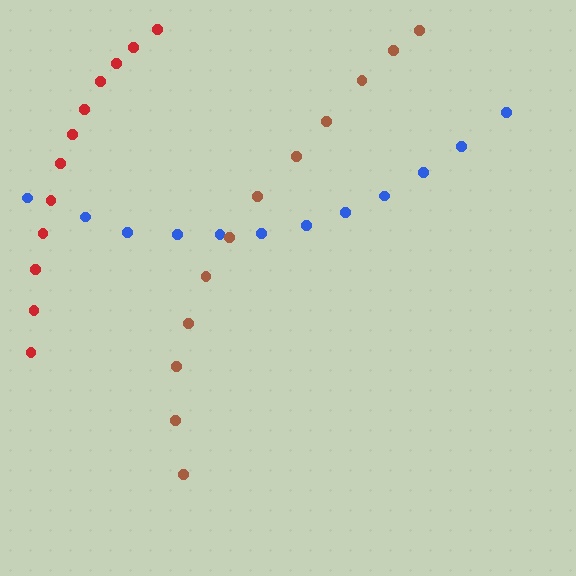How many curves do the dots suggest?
There are 3 distinct paths.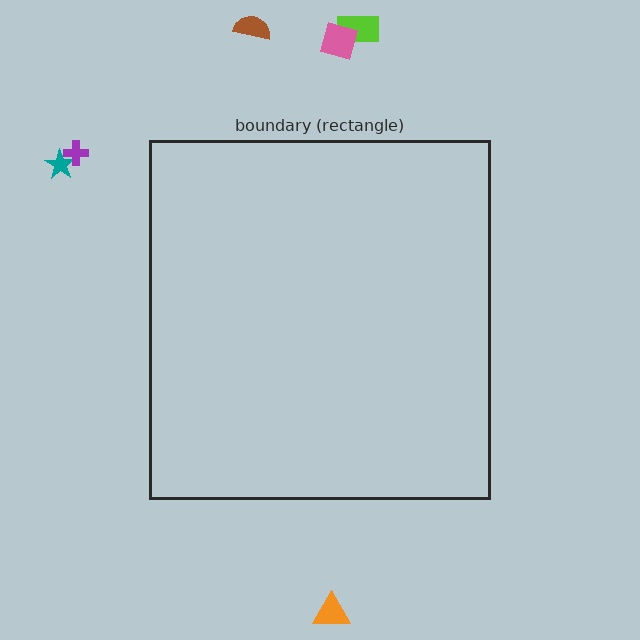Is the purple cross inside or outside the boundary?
Outside.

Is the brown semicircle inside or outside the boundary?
Outside.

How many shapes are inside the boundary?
0 inside, 6 outside.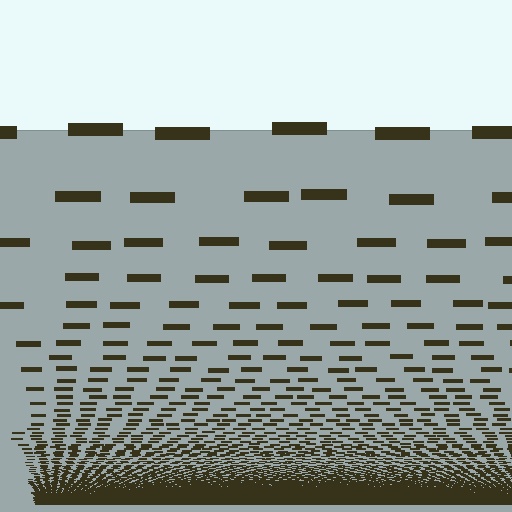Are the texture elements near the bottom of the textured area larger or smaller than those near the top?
Smaller. The gradient is inverted — elements near the bottom are smaller and denser.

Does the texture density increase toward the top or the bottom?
Density increases toward the bottom.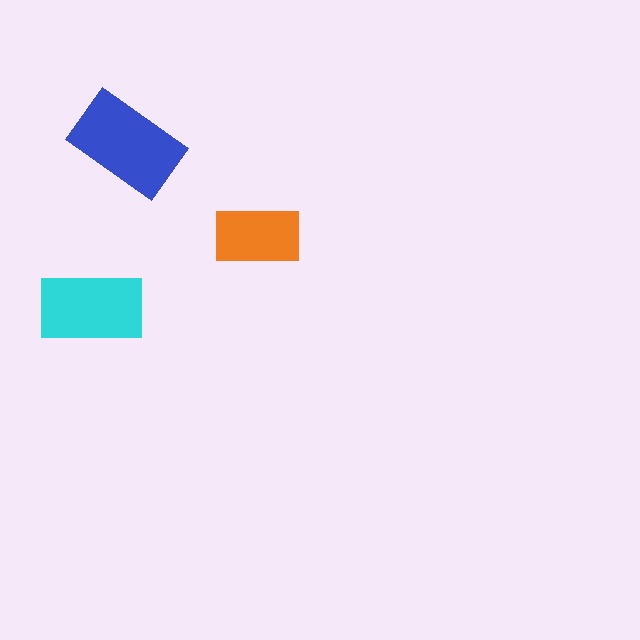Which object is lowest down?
The cyan rectangle is bottommost.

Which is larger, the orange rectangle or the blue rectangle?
The blue one.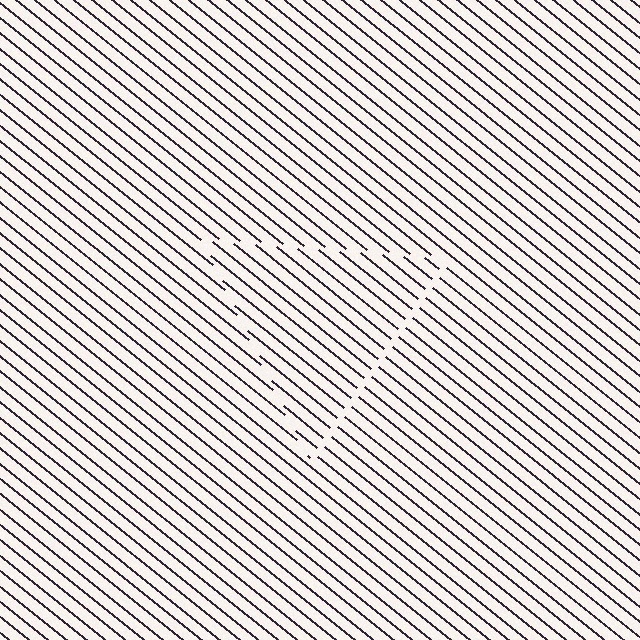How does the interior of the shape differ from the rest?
The interior of the shape contains the same grating, shifted by half a period — the contour is defined by the phase discontinuity where line-ends from the inner and outer gratings abut.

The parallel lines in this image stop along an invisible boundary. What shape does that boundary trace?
An illusory triangle. The interior of the shape contains the same grating, shifted by half a period — the contour is defined by the phase discontinuity where line-ends from the inner and outer gratings abut.